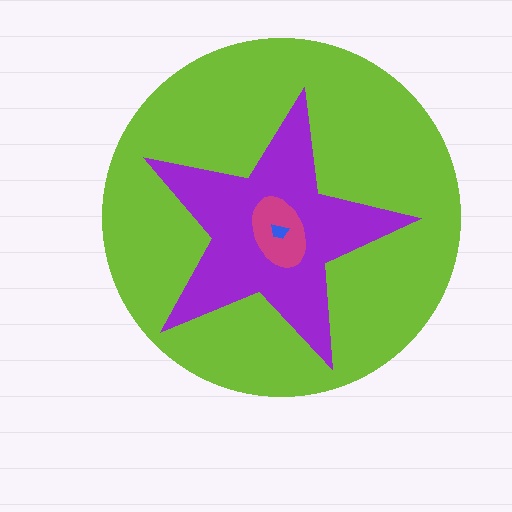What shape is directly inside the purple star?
The magenta ellipse.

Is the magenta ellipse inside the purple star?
Yes.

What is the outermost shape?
The lime circle.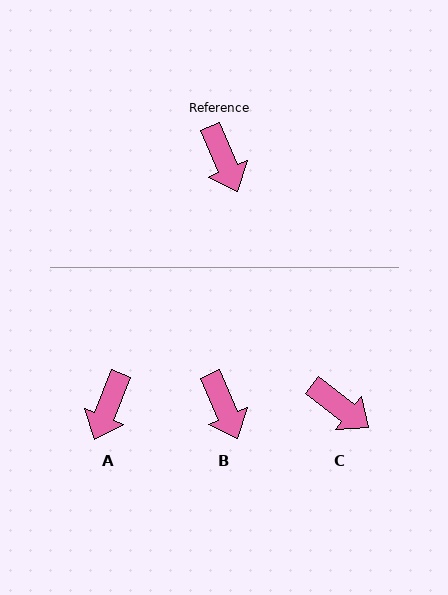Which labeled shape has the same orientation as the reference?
B.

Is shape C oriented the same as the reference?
No, it is off by about 29 degrees.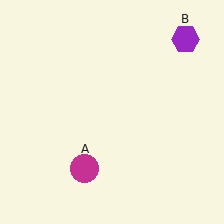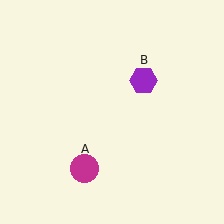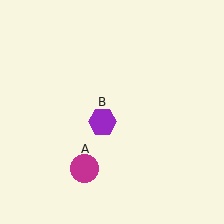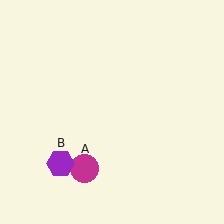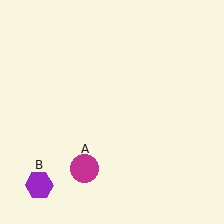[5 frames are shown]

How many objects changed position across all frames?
1 object changed position: purple hexagon (object B).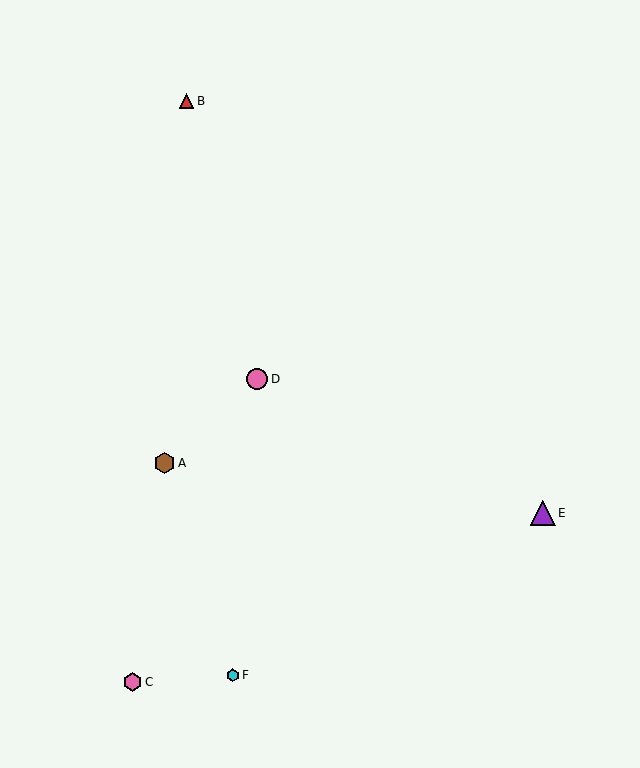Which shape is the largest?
The purple triangle (labeled E) is the largest.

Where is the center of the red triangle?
The center of the red triangle is at (186, 101).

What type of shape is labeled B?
Shape B is a red triangle.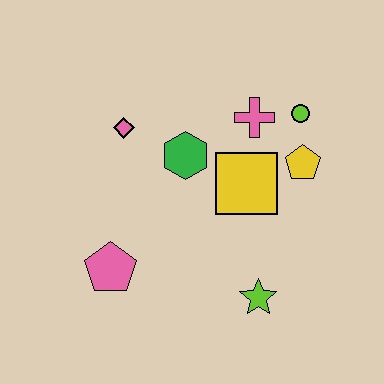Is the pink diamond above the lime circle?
No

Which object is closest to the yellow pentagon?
The lime circle is closest to the yellow pentagon.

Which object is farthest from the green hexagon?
The lime star is farthest from the green hexagon.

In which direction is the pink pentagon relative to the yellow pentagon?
The pink pentagon is to the left of the yellow pentagon.